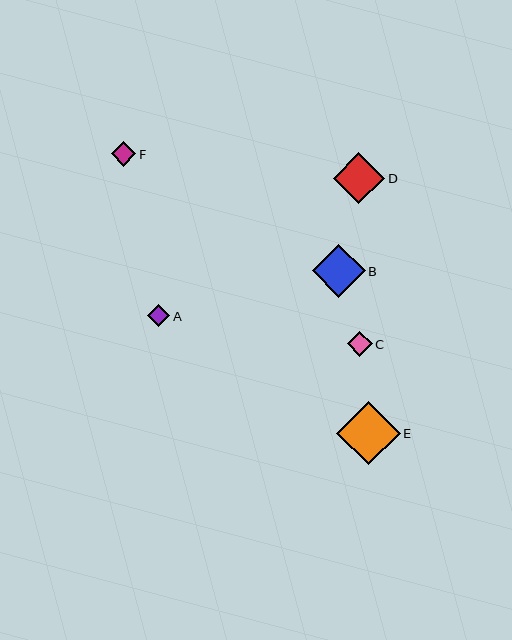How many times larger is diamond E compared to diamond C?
Diamond E is approximately 2.5 times the size of diamond C.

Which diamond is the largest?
Diamond E is the largest with a size of approximately 63 pixels.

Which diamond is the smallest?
Diamond A is the smallest with a size of approximately 22 pixels.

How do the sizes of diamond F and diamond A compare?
Diamond F and diamond A are approximately the same size.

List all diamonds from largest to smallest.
From largest to smallest: E, B, D, C, F, A.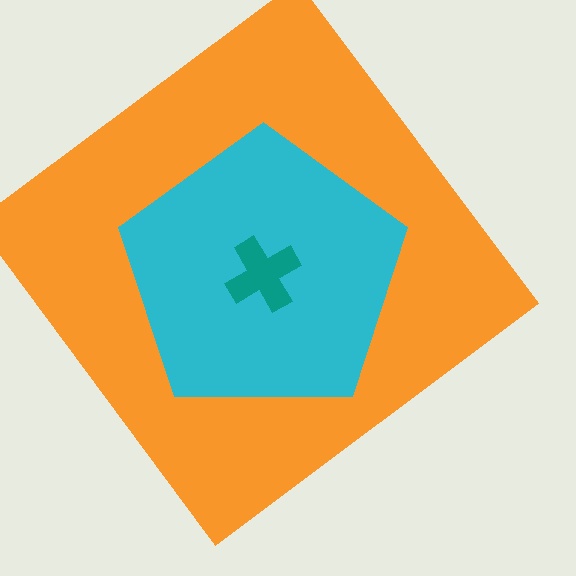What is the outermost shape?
The orange diamond.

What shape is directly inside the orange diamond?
The cyan pentagon.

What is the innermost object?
The teal cross.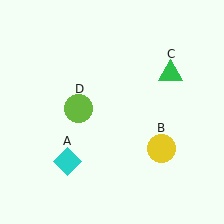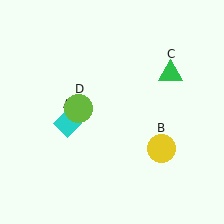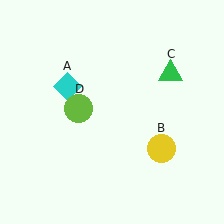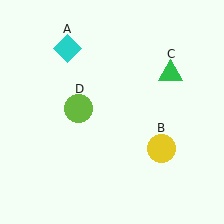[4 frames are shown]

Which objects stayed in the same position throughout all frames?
Yellow circle (object B) and green triangle (object C) and lime circle (object D) remained stationary.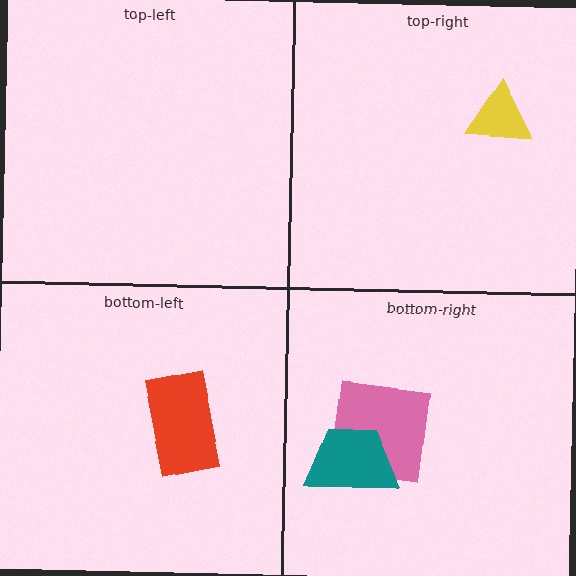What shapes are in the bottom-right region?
The pink square, the teal trapezoid.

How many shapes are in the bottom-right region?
2.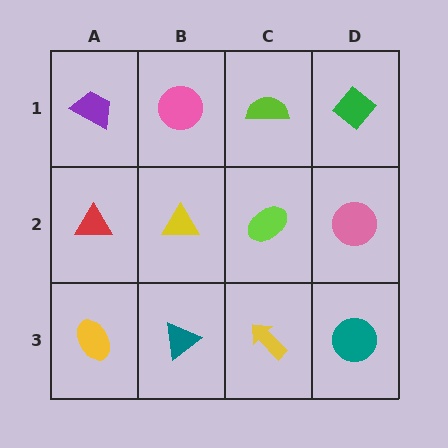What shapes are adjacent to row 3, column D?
A pink circle (row 2, column D), a yellow arrow (row 3, column C).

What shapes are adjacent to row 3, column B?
A yellow triangle (row 2, column B), a yellow ellipse (row 3, column A), a yellow arrow (row 3, column C).